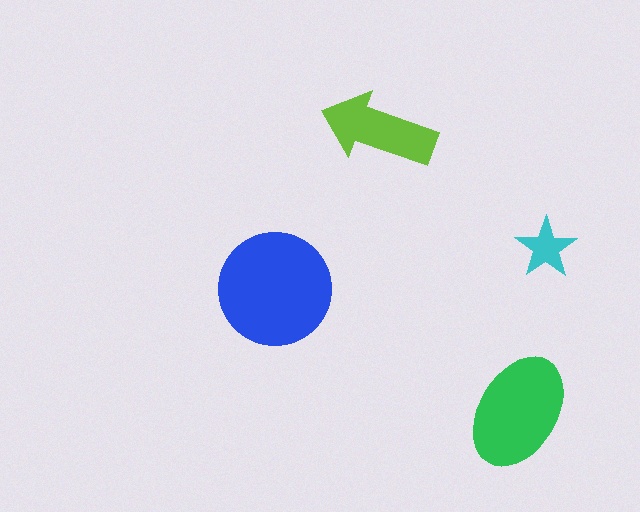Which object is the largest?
The blue circle.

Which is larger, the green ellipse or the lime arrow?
The green ellipse.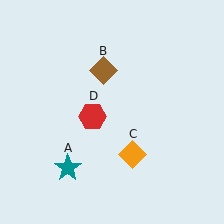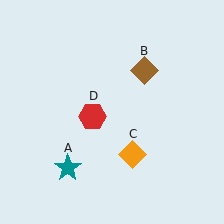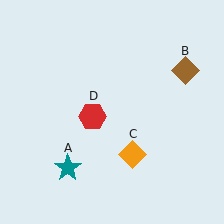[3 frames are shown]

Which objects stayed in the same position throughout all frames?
Teal star (object A) and orange diamond (object C) and red hexagon (object D) remained stationary.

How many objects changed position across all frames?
1 object changed position: brown diamond (object B).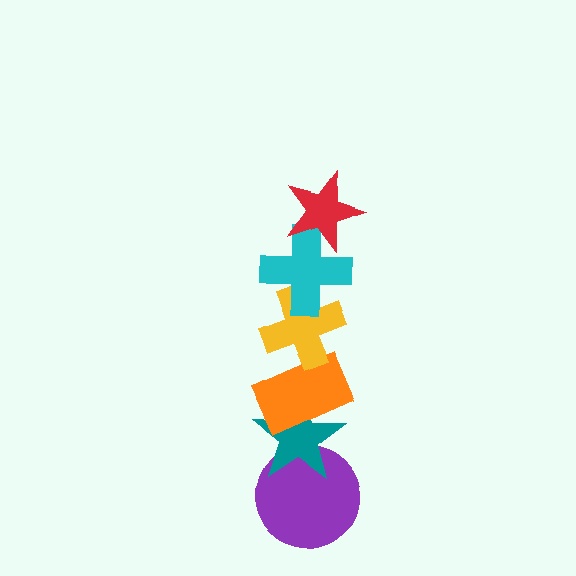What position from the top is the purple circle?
The purple circle is 6th from the top.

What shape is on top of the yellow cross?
The cyan cross is on top of the yellow cross.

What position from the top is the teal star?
The teal star is 5th from the top.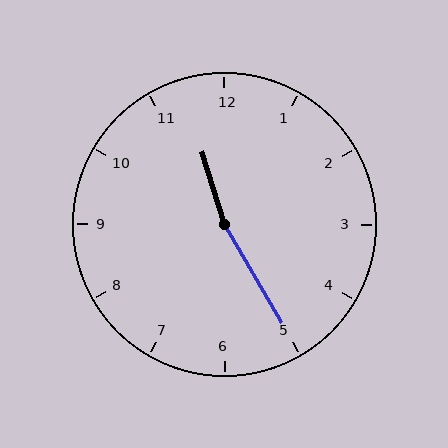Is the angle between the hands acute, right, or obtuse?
It is obtuse.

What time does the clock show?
11:25.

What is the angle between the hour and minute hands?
Approximately 168 degrees.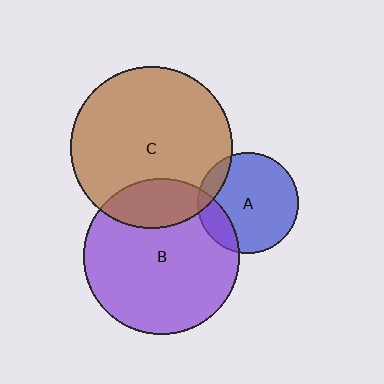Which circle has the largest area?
Circle C (brown).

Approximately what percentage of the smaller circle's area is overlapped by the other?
Approximately 20%.